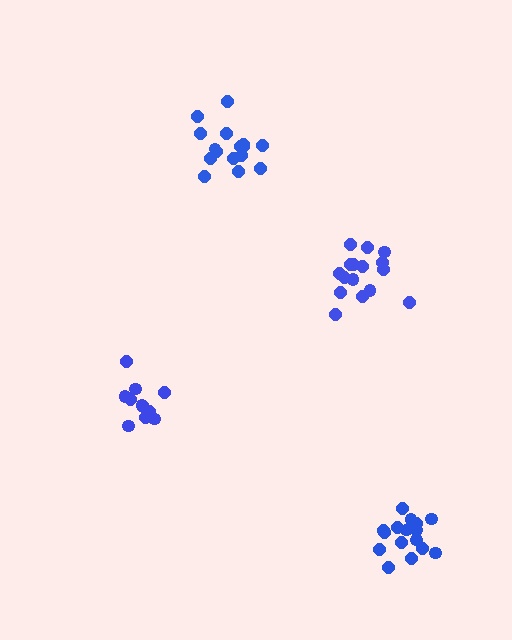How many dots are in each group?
Group 1: 16 dots, Group 2: 11 dots, Group 3: 16 dots, Group 4: 16 dots (59 total).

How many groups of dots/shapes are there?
There are 4 groups.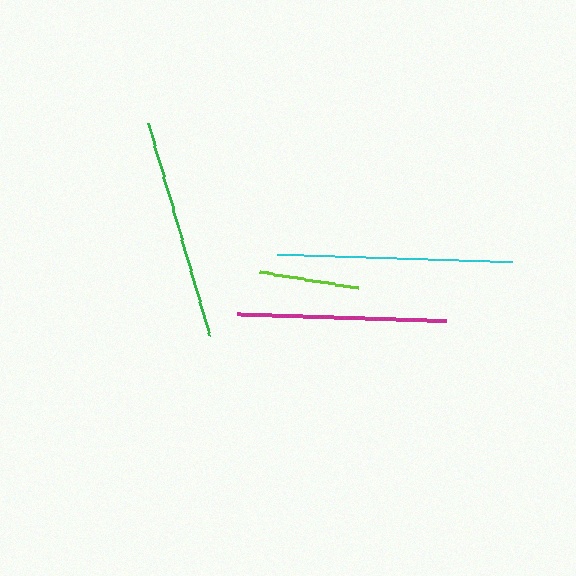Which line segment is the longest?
The cyan line is the longest at approximately 235 pixels.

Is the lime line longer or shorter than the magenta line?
The magenta line is longer than the lime line.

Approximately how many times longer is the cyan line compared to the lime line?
The cyan line is approximately 2.4 times the length of the lime line.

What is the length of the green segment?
The green segment is approximately 221 pixels long.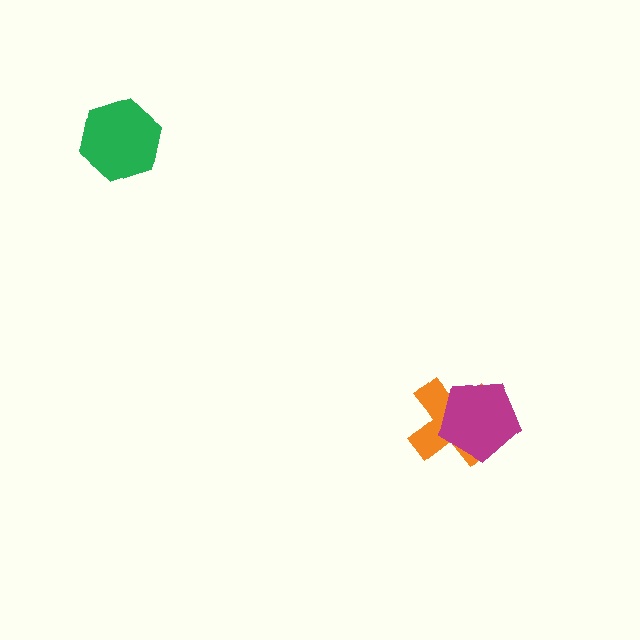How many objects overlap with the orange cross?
1 object overlaps with the orange cross.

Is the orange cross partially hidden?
Yes, it is partially covered by another shape.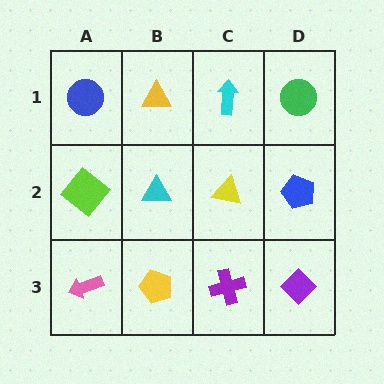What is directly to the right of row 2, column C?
A blue pentagon.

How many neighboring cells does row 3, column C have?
3.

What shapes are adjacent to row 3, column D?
A blue pentagon (row 2, column D), a purple cross (row 3, column C).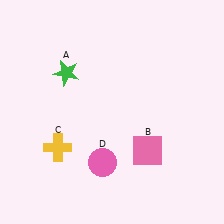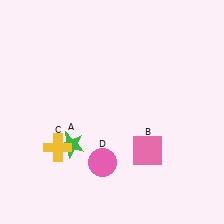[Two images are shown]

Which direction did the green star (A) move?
The green star (A) moved down.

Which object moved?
The green star (A) moved down.